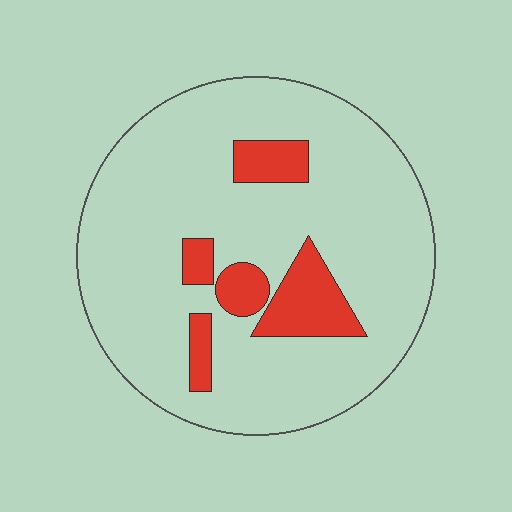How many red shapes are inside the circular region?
5.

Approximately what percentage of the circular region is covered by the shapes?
Approximately 15%.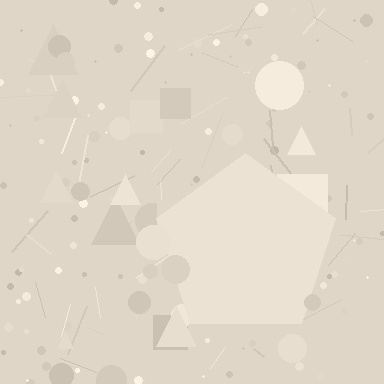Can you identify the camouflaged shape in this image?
The camouflaged shape is a pentagon.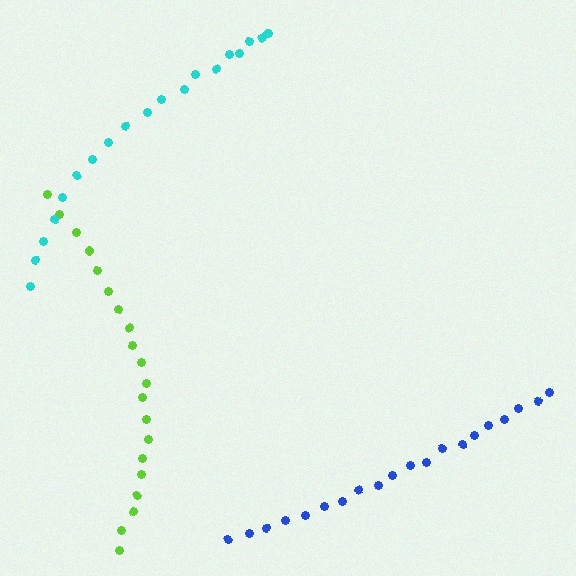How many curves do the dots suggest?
There are 3 distinct paths.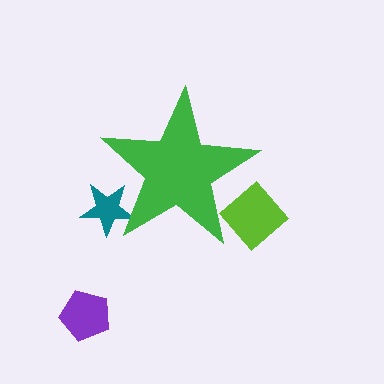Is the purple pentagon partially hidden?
No, the purple pentagon is fully visible.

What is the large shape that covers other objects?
A green star.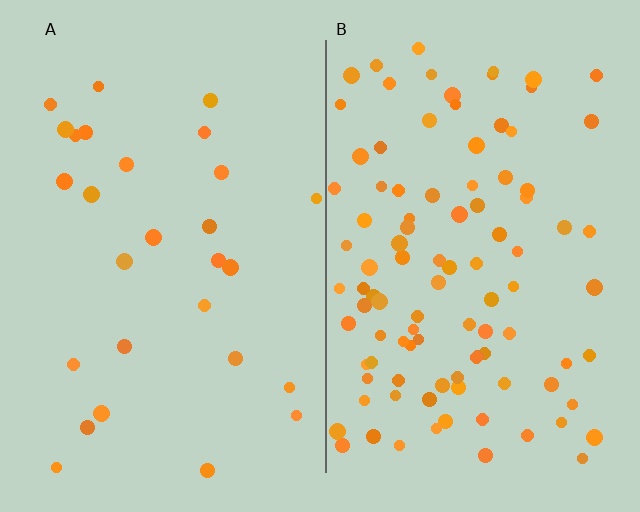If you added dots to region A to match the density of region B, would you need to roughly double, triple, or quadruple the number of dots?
Approximately quadruple.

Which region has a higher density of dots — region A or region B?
B (the right).